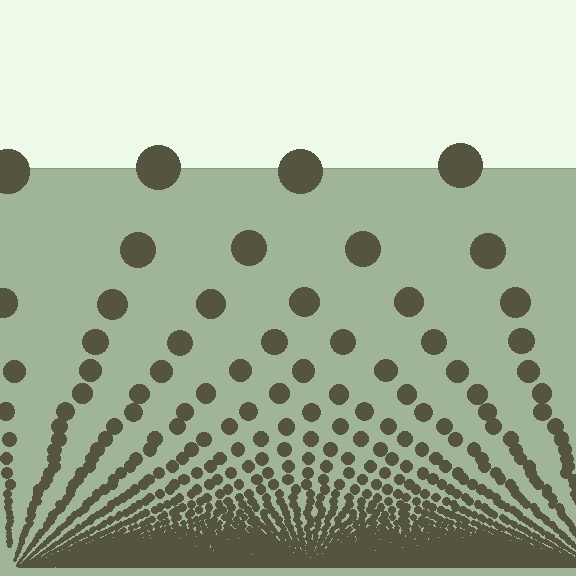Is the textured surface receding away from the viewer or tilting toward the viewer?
The surface appears to tilt toward the viewer. Texture elements get larger and sparser toward the top.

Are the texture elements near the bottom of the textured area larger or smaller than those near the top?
Smaller. The gradient is inverted — elements near the bottom are smaller and denser.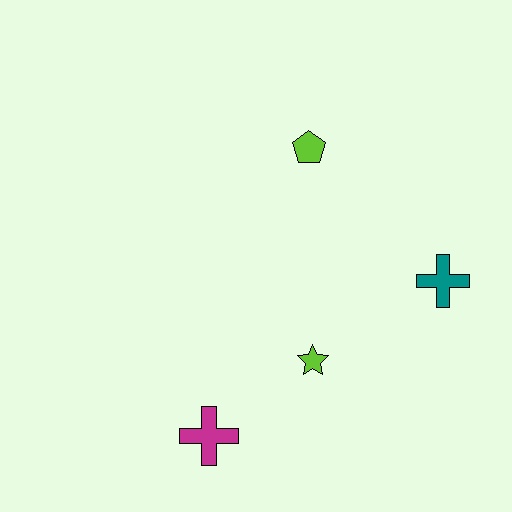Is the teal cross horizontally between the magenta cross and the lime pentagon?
No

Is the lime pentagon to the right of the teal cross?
No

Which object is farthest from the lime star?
The lime pentagon is farthest from the lime star.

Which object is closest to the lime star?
The magenta cross is closest to the lime star.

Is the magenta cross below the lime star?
Yes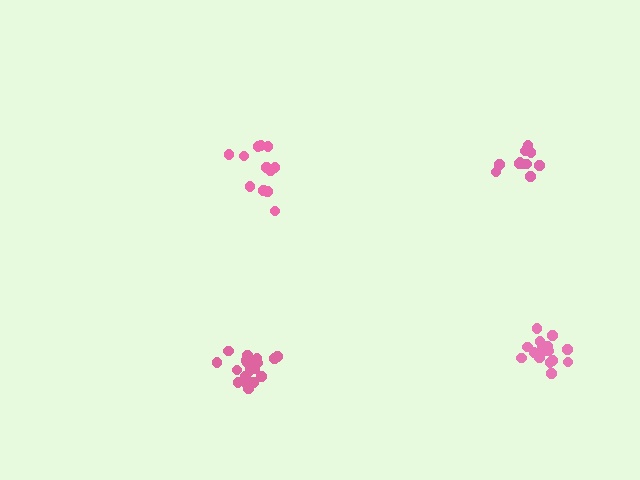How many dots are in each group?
Group 1: 12 dots, Group 2: 12 dots, Group 3: 18 dots, Group 4: 16 dots (58 total).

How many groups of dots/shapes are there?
There are 4 groups.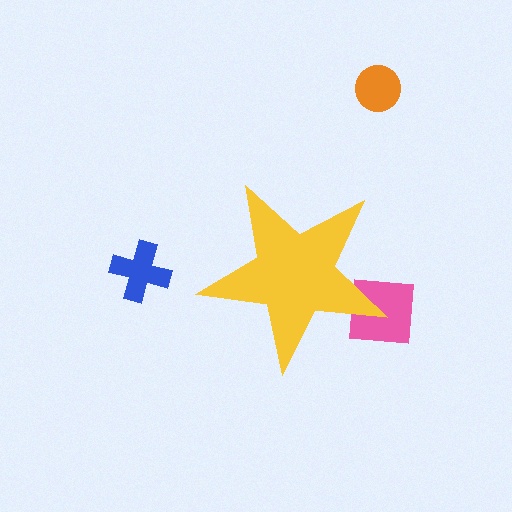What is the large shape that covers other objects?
A yellow star.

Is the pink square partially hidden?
Yes, the pink square is partially hidden behind the yellow star.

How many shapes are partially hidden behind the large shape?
1 shape is partially hidden.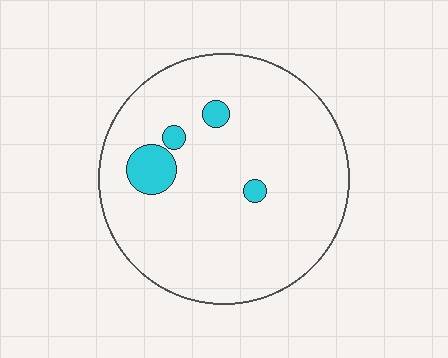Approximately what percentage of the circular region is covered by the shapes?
Approximately 5%.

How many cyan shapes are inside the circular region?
4.